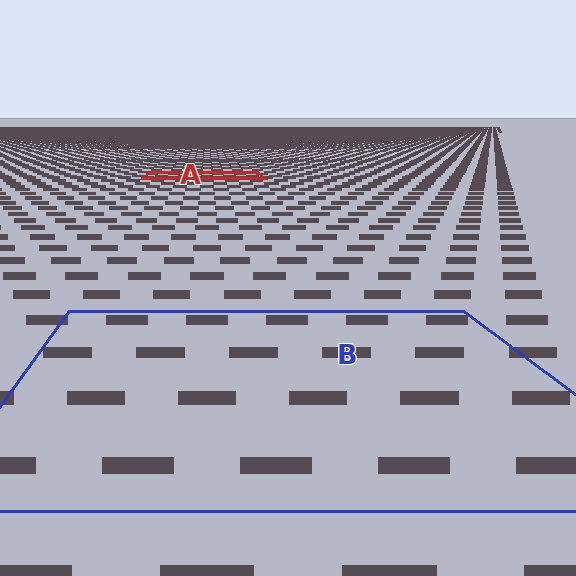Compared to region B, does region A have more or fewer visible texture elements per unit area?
Region A has more texture elements per unit area — they are packed more densely because it is farther away.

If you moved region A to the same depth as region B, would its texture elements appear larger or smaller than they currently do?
They would appear larger. At a closer depth, the same texture elements are projected at a bigger on-screen size.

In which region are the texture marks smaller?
The texture marks are smaller in region A, because it is farther away.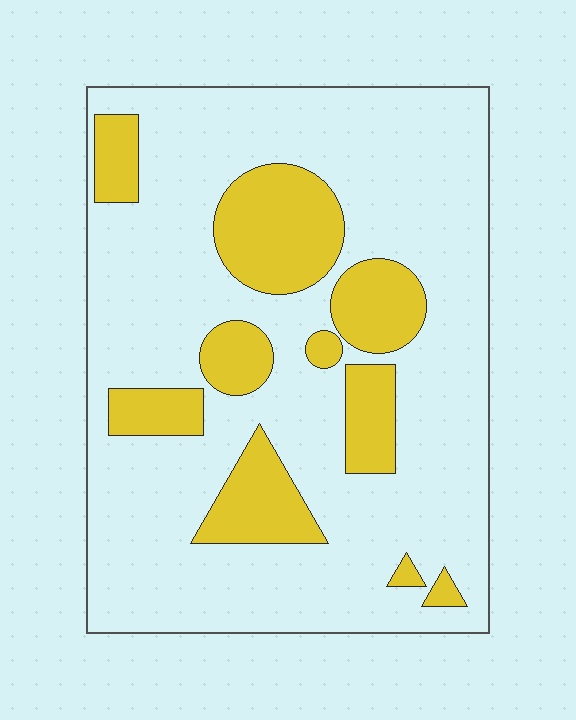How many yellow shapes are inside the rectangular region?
10.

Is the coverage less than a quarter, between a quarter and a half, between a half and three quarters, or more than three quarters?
Less than a quarter.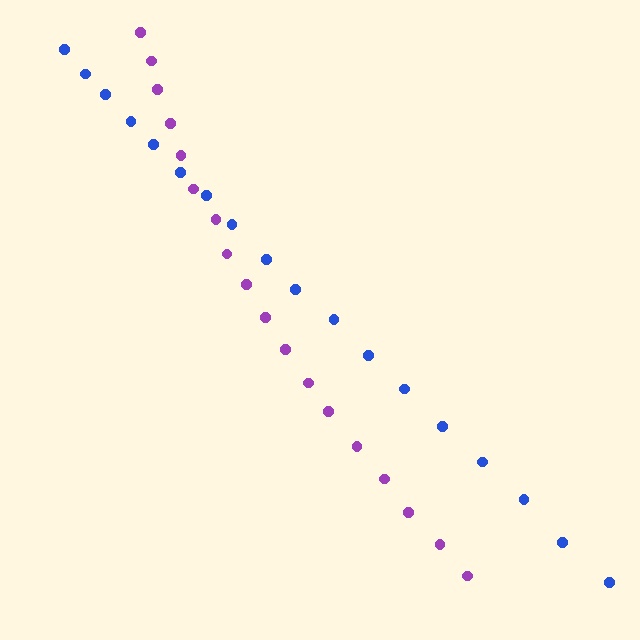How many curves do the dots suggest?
There are 2 distinct paths.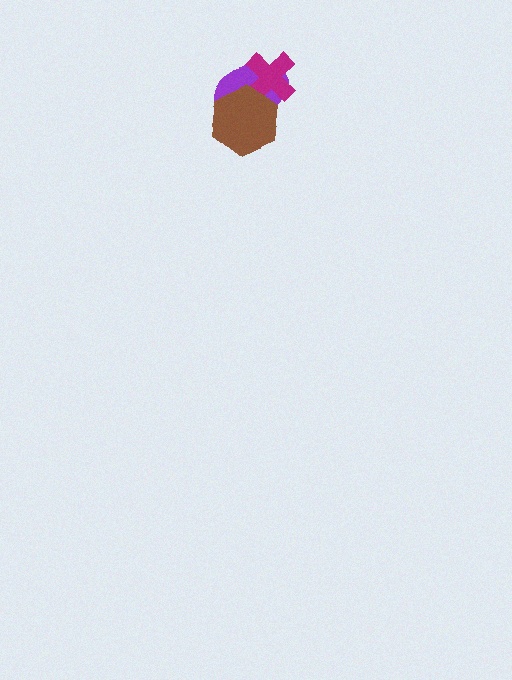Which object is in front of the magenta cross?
The brown hexagon is in front of the magenta cross.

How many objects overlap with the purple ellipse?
2 objects overlap with the purple ellipse.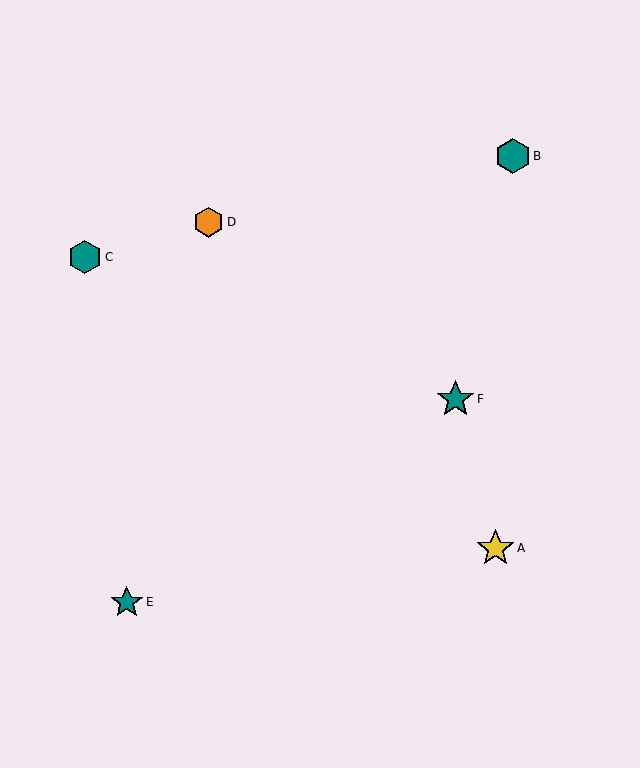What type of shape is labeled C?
Shape C is a teal hexagon.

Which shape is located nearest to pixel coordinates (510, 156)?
The teal hexagon (labeled B) at (513, 156) is nearest to that location.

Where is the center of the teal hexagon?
The center of the teal hexagon is at (513, 156).